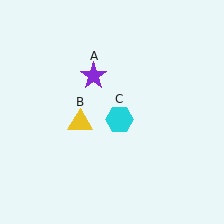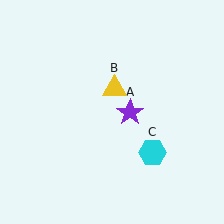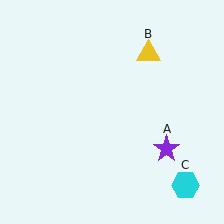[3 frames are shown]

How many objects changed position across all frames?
3 objects changed position: purple star (object A), yellow triangle (object B), cyan hexagon (object C).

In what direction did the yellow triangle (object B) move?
The yellow triangle (object B) moved up and to the right.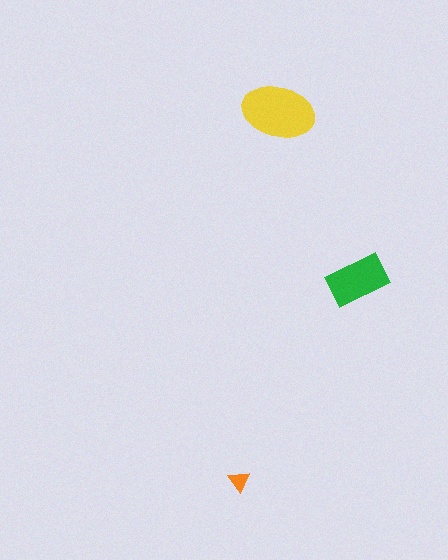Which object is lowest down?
The orange triangle is bottommost.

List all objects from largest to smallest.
The yellow ellipse, the green rectangle, the orange triangle.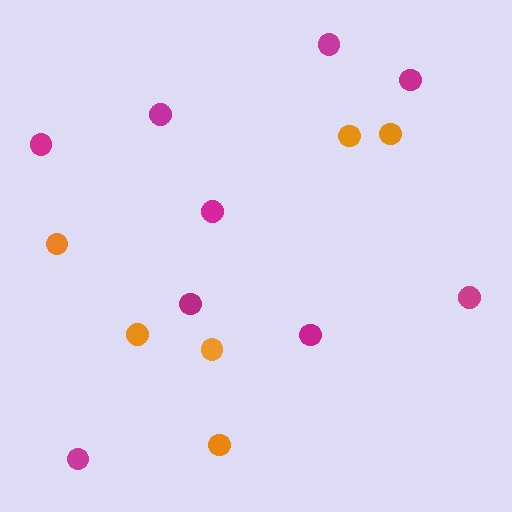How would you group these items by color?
There are 2 groups: one group of orange circles (6) and one group of magenta circles (9).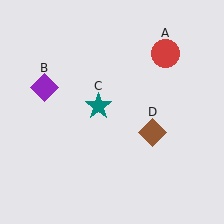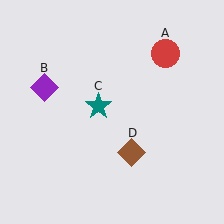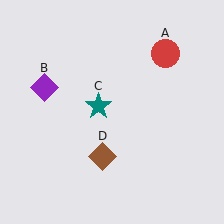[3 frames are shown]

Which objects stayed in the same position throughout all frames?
Red circle (object A) and purple diamond (object B) and teal star (object C) remained stationary.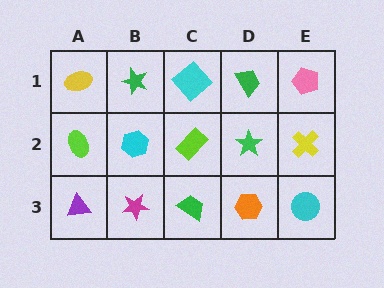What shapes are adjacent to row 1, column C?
A lime rectangle (row 2, column C), a green star (row 1, column B), a green trapezoid (row 1, column D).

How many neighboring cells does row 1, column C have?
3.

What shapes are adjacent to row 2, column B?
A green star (row 1, column B), a magenta star (row 3, column B), a lime ellipse (row 2, column A), a lime rectangle (row 2, column C).